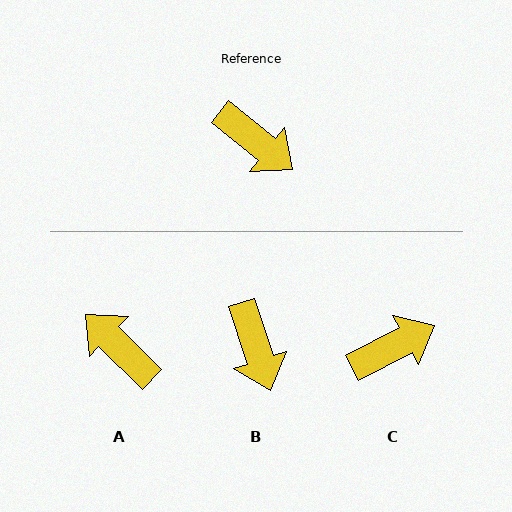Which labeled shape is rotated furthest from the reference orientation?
A, about 175 degrees away.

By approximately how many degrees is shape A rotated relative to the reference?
Approximately 175 degrees counter-clockwise.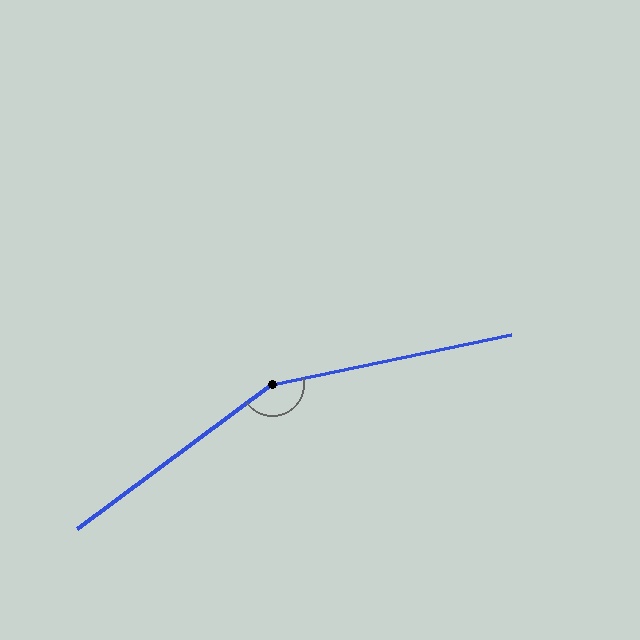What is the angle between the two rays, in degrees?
Approximately 155 degrees.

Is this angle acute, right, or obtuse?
It is obtuse.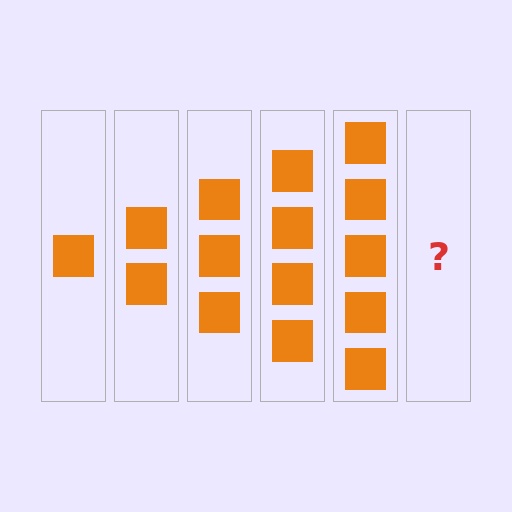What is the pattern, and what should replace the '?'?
The pattern is that each step adds one more square. The '?' should be 6 squares.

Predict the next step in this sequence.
The next step is 6 squares.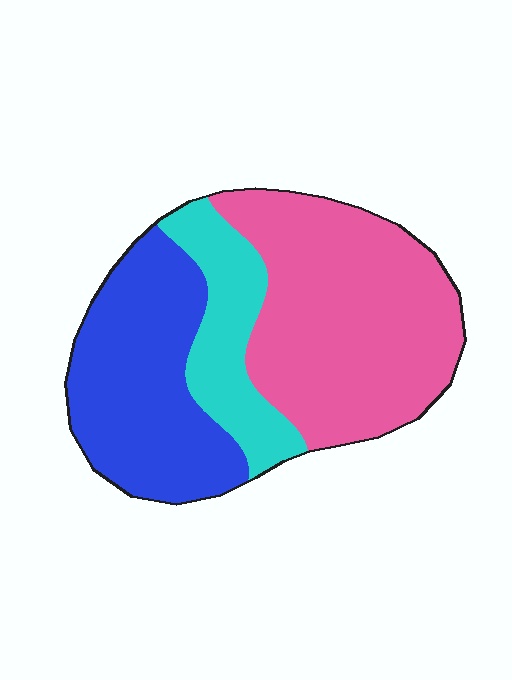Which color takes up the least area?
Cyan, at roughly 20%.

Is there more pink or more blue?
Pink.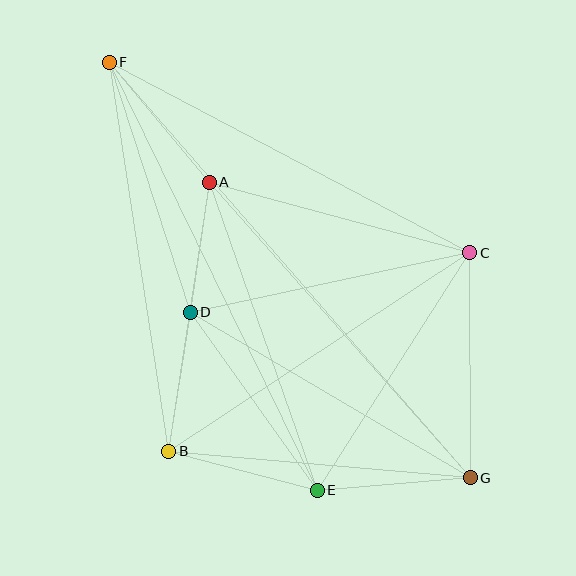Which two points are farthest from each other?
Points F and G are farthest from each other.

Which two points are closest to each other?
Points A and D are closest to each other.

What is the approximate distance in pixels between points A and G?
The distance between A and G is approximately 394 pixels.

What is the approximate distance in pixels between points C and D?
The distance between C and D is approximately 286 pixels.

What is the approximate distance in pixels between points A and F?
The distance between A and F is approximately 156 pixels.